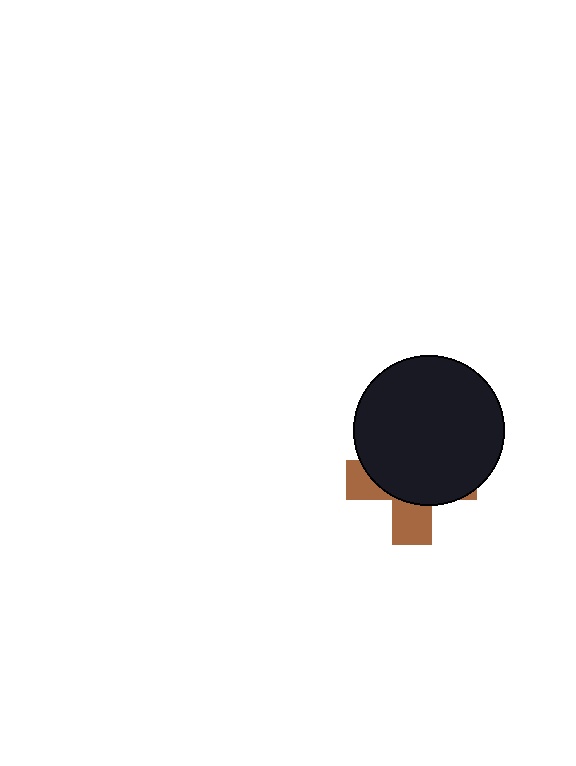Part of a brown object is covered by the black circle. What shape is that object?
It is a cross.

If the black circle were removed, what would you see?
You would see the complete brown cross.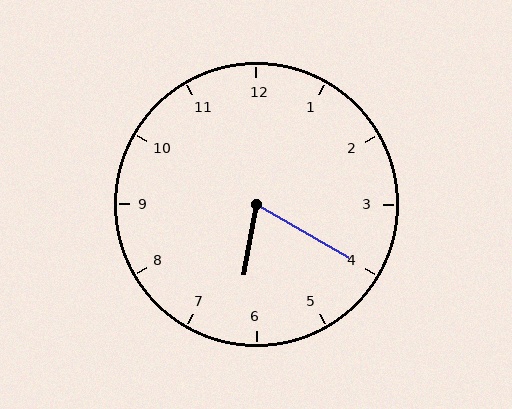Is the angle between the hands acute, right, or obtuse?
It is acute.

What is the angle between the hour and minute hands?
Approximately 70 degrees.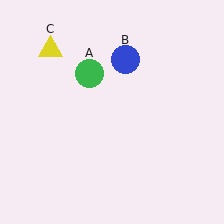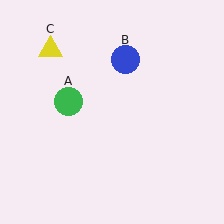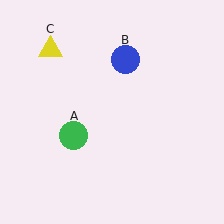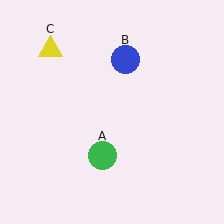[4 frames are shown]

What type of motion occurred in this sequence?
The green circle (object A) rotated counterclockwise around the center of the scene.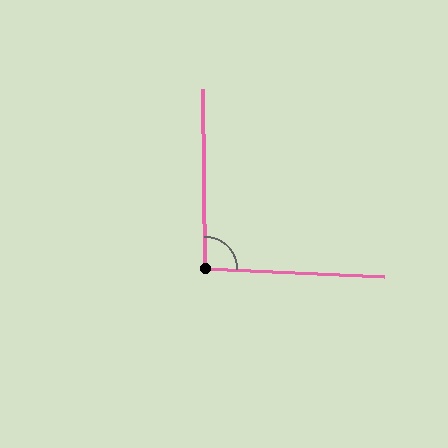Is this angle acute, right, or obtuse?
It is approximately a right angle.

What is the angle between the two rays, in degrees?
Approximately 93 degrees.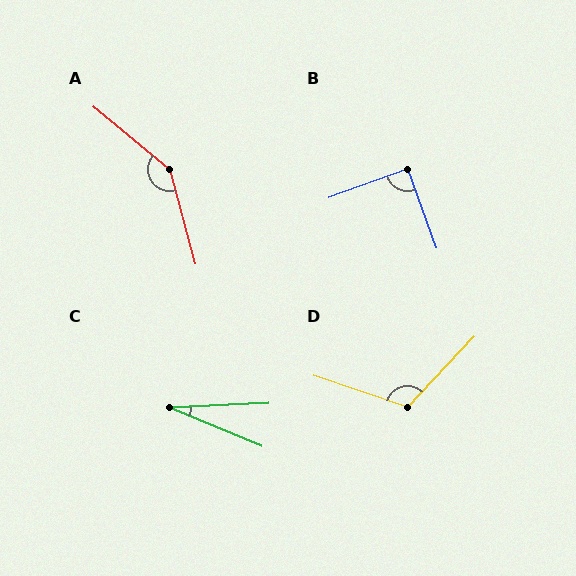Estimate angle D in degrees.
Approximately 115 degrees.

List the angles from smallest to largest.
C (25°), B (90°), D (115°), A (145°).